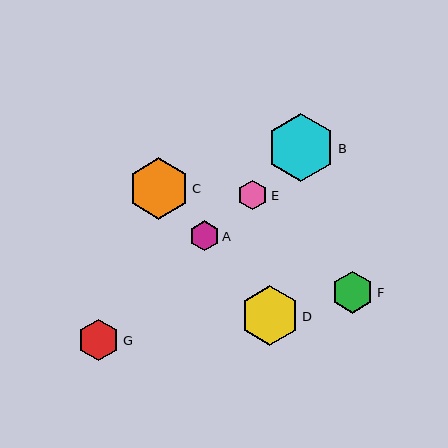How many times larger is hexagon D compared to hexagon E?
Hexagon D is approximately 2.0 times the size of hexagon E.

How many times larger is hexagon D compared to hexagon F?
Hexagon D is approximately 1.4 times the size of hexagon F.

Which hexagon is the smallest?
Hexagon E is the smallest with a size of approximately 30 pixels.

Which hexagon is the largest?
Hexagon B is the largest with a size of approximately 68 pixels.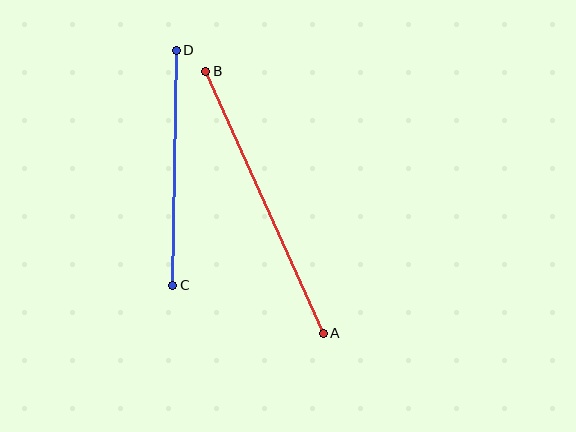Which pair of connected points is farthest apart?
Points A and B are farthest apart.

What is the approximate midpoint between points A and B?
The midpoint is at approximately (264, 202) pixels.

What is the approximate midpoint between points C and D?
The midpoint is at approximately (174, 168) pixels.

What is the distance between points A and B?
The distance is approximately 287 pixels.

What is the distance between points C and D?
The distance is approximately 235 pixels.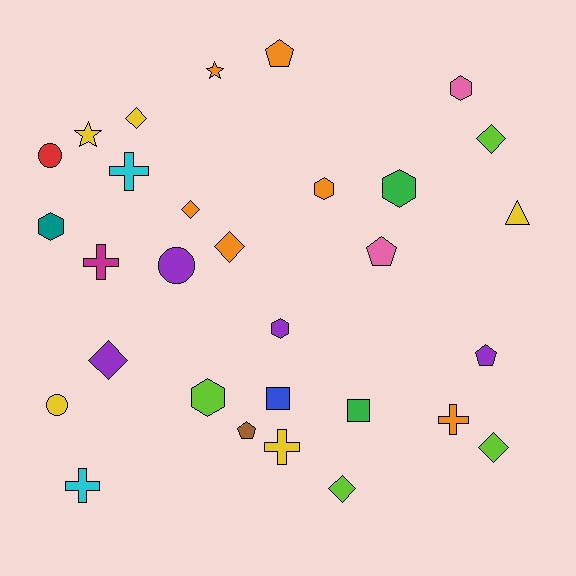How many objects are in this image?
There are 30 objects.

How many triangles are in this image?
There is 1 triangle.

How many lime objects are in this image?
There are 4 lime objects.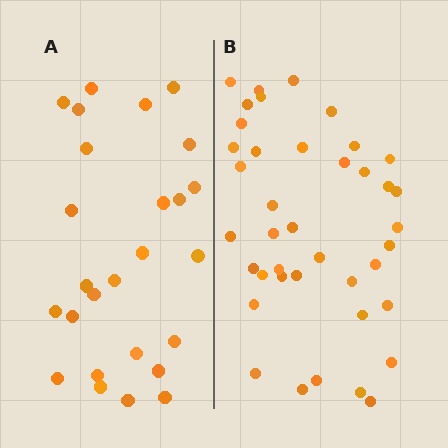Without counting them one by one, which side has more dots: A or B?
Region B (the right region) has more dots.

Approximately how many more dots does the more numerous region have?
Region B has approximately 15 more dots than region A.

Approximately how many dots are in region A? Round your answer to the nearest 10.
About 30 dots. (The exact count is 26, which rounds to 30.)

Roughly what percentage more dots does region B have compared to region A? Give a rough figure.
About 55% more.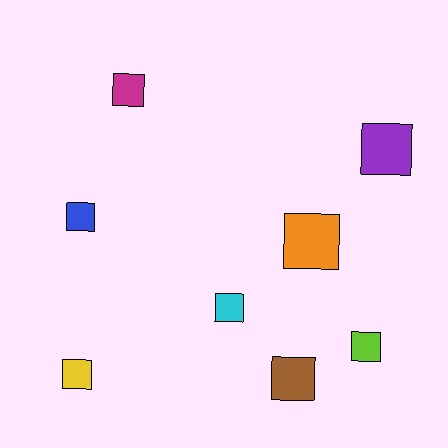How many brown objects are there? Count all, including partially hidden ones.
There is 1 brown object.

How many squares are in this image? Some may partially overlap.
There are 8 squares.